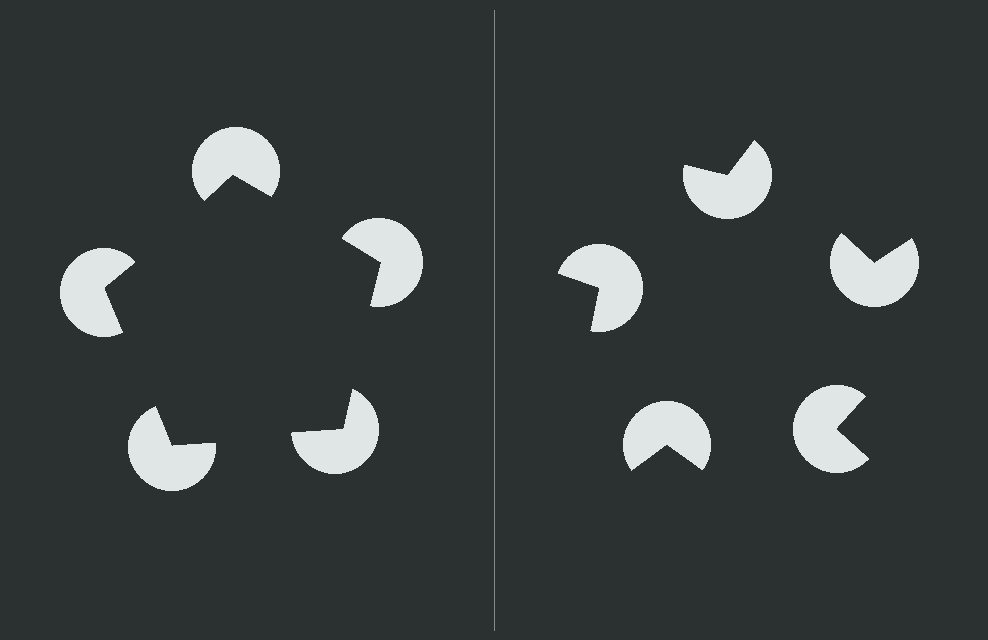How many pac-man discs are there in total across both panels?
10 — 5 on each side.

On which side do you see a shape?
An illusory pentagon appears on the left side. On the right side the wedge cuts are rotated, so no coherent shape forms.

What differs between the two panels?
The pac-man discs are positioned identically on both sides; only the wedge orientations differ. On the left they align to a pentagon; on the right they are misaligned.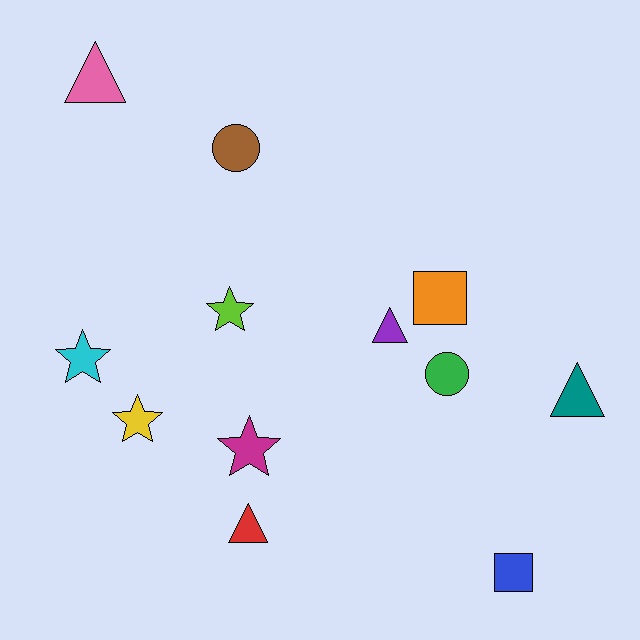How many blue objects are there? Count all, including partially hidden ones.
There is 1 blue object.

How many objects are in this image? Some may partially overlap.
There are 12 objects.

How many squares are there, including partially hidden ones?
There are 2 squares.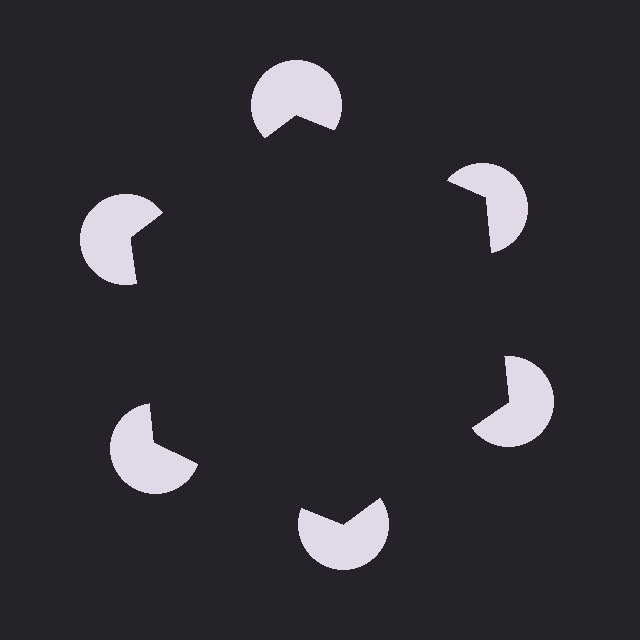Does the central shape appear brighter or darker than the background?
It typically appears slightly darker than the background, even though no actual brightness change is drawn.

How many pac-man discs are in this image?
There are 6 — one at each vertex of the illusory hexagon.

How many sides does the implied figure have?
6 sides.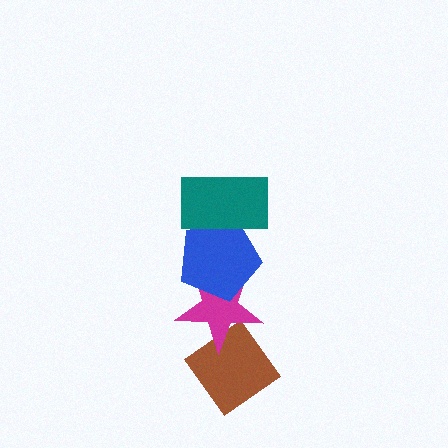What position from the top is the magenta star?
The magenta star is 3rd from the top.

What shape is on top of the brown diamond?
The magenta star is on top of the brown diamond.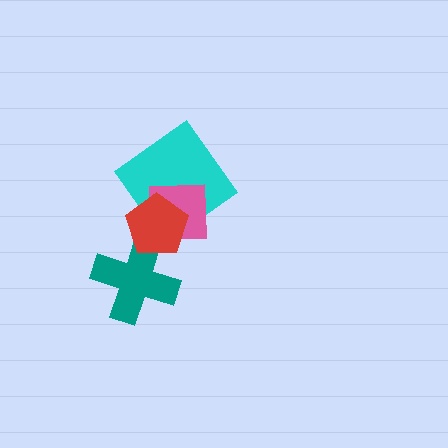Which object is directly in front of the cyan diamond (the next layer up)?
The pink square is directly in front of the cyan diamond.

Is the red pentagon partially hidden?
No, no other shape covers it.